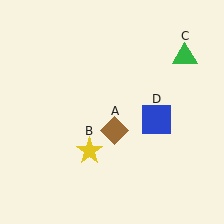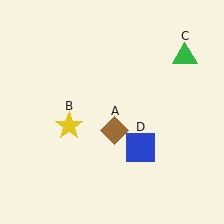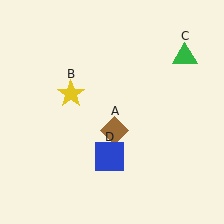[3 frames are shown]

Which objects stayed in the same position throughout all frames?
Brown diamond (object A) and green triangle (object C) remained stationary.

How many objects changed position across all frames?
2 objects changed position: yellow star (object B), blue square (object D).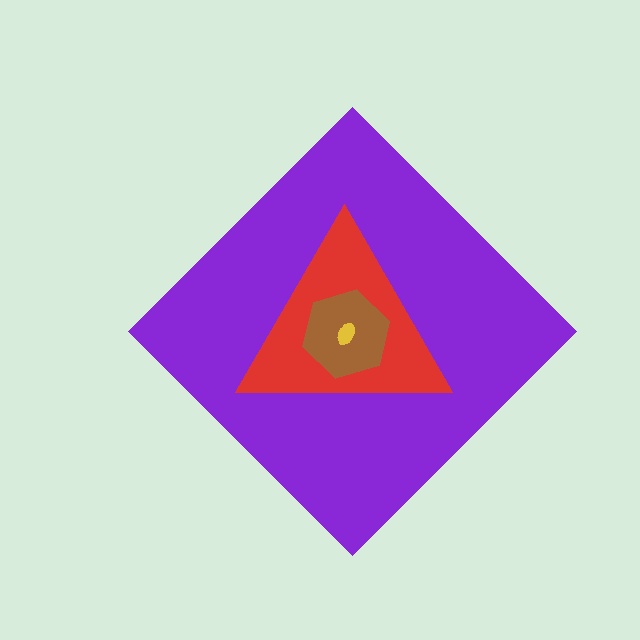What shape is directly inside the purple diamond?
The red triangle.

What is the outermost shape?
The purple diamond.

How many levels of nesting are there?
4.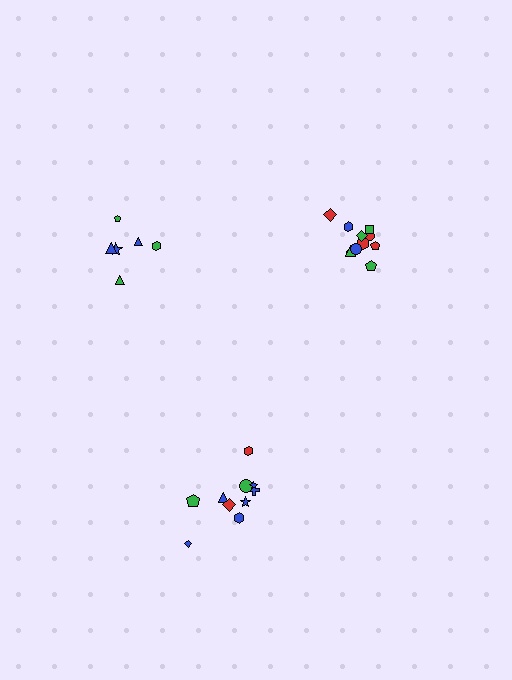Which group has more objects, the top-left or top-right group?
The top-right group.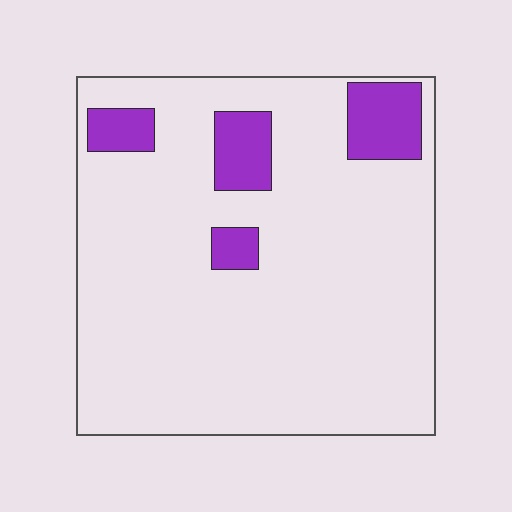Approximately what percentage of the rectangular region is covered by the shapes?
Approximately 10%.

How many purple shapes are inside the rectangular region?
4.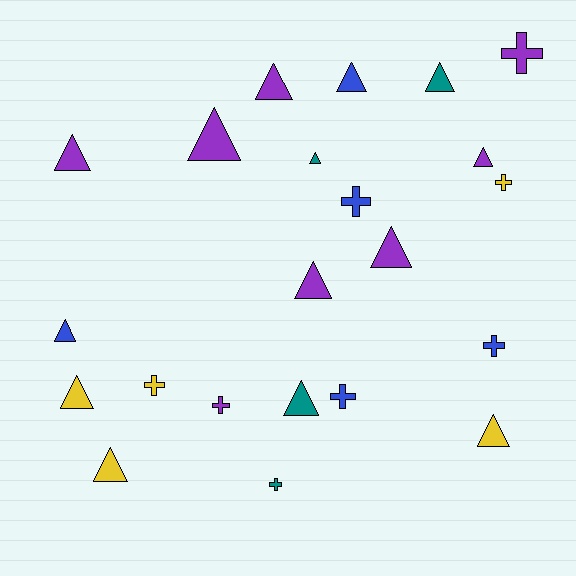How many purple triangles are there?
There are 6 purple triangles.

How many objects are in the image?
There are 22 objects.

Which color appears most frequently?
Purple, with 8 objects.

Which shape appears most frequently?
Triangle, with 14 objects.